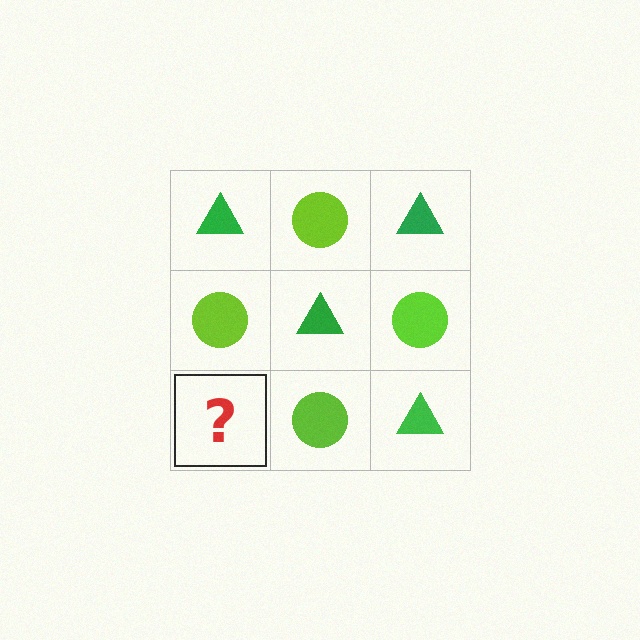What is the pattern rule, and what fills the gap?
The rule is that it alternates green triangle and lime circle in a checkerboard pattern. The gap should be filled with a green triangle.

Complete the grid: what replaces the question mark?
The question mark should be replaced with a green triangle.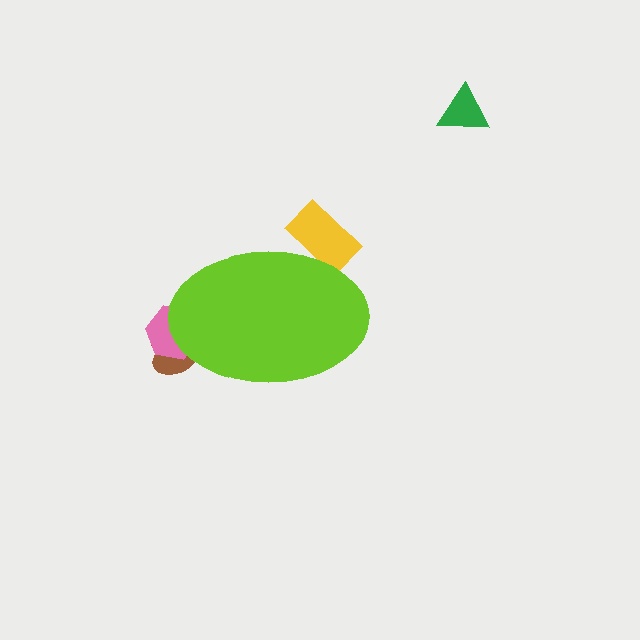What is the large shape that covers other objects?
A lime ellipse.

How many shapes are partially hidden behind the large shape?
4 shapes are partially hidden.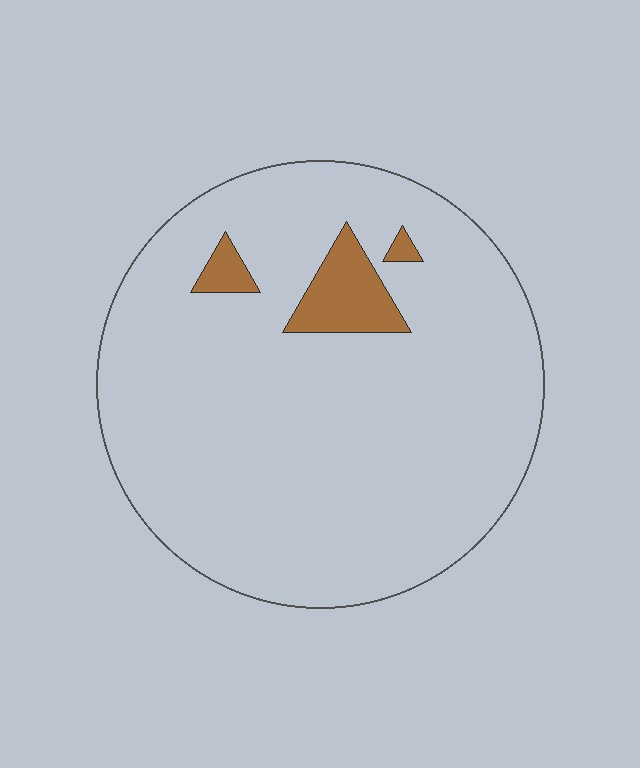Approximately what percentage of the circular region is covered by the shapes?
Approximately 5%.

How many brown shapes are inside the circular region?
3.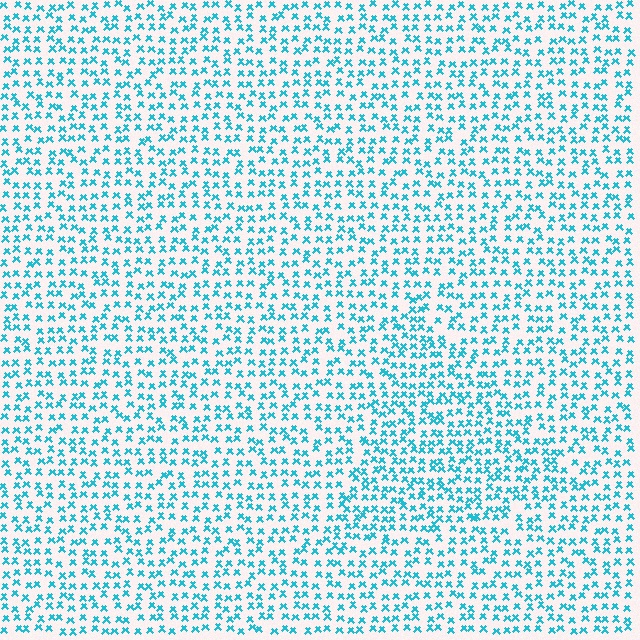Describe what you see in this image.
The image contains small cyan elements arranged at two different densities. A triangle-shaped region is visible where the elements are more densely packed than the surrounding area.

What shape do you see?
I see a triangle.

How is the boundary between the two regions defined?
The boundary is defined by a change in element density (approximately 1.4x ratio). All elements are the same color, size, and shape.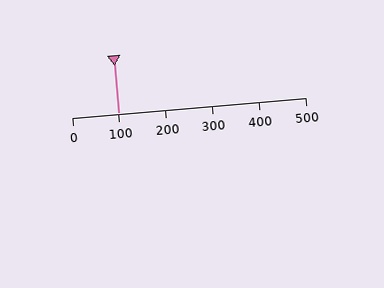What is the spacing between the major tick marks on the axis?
The major ticks are spaced 100 apart.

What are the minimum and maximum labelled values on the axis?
The axis runs from 0 to 500.